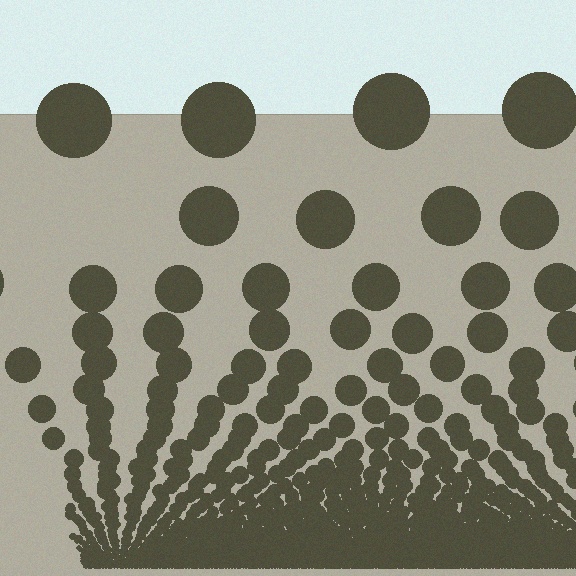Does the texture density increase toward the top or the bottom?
Density increases toward the bottom.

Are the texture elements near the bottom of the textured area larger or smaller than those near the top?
Smaller. The gradient is inverted — elements near the bottom are smaller and denser.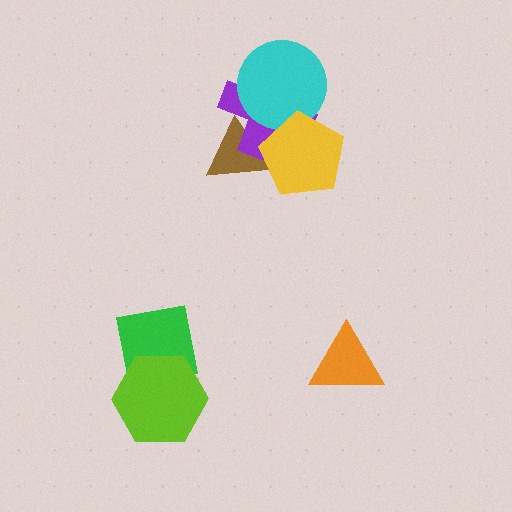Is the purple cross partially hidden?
Yes, it is partially covered by another shape.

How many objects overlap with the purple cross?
3 objects overlap with the purple cross.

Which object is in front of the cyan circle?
The yellow pentagon is in front of the cyan circle.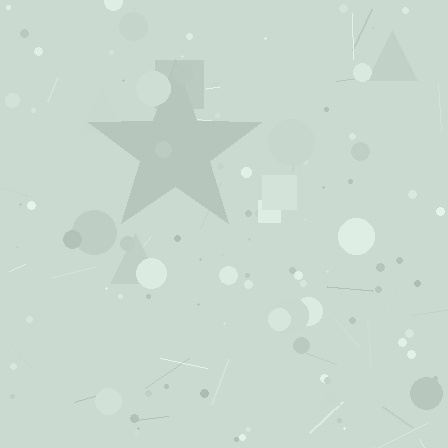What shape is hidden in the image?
A star is hidden in the image.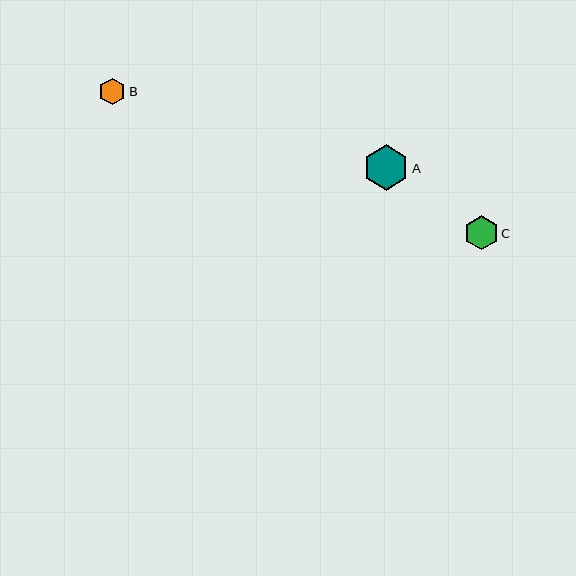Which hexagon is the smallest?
Hexagon B is the smallest with a size of approximately 27 pixels.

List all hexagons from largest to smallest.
From largest to smallest: A, C, B.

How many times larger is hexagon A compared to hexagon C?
Hexagon A is approximately 1.3 times the size of hexagon C.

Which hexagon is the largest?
Hexagon A is the largest with a size of approximately 45 pixels.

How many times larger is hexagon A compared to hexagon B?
Hexagon A is approximately 1.7 times the size of hexagon B.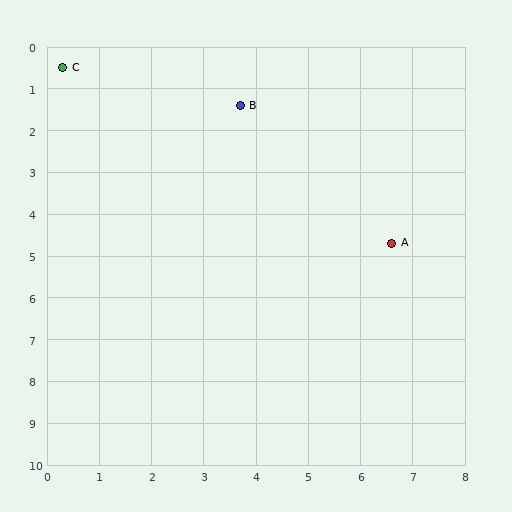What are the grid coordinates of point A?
Point A is at approximately (6.6, 4.7).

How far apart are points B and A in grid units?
Points B and A are about 4.4 grid units apart.